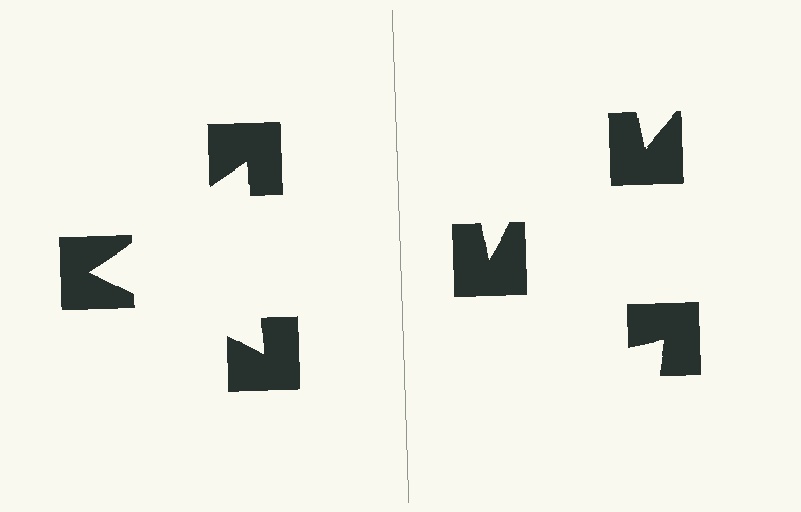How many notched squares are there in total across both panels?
6 — 3 on each side.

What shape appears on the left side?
An illusory triangle.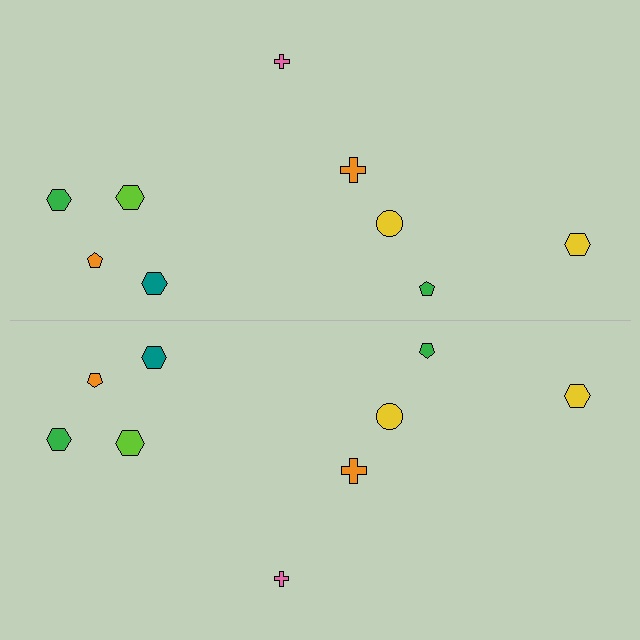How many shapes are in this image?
There are 18 shapes in this image.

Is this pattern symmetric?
Yes, this pattern has bilateral (reflection) symmetry.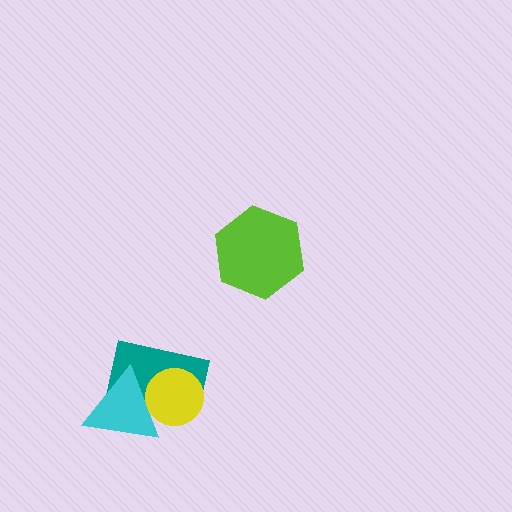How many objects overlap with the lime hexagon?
0 objects overlap with the lime hexagon.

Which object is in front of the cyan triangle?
The yellow circle is in front of the cyan triangle.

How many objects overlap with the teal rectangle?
2 objects overlap with the teal rectangle.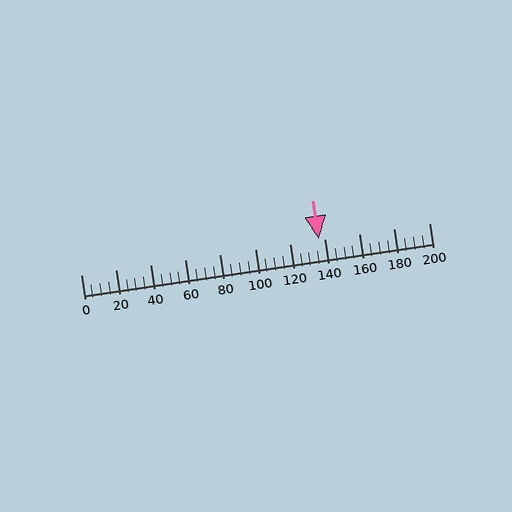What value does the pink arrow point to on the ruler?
The pink arrow points to approximately 137.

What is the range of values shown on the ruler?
The ruler shows values from 0 to 200.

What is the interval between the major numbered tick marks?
The major tick marks are spaced 20 units apart.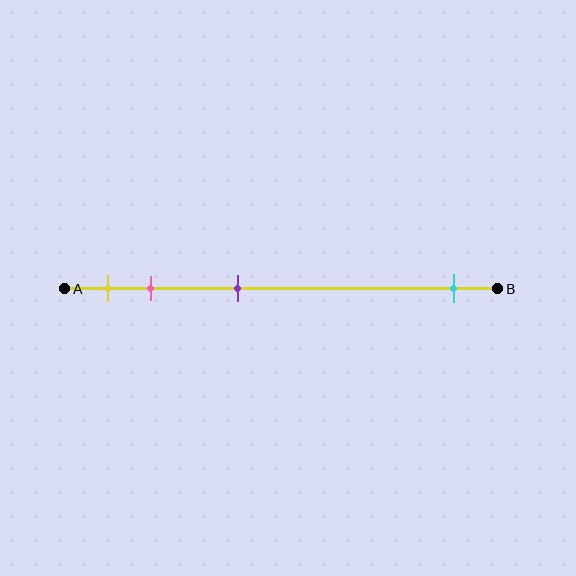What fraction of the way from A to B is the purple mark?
The purple mark is approximately 40% (0.4) of the way from A to B.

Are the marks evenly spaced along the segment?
No, the marks are not evenly spaced.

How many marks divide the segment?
There are 4 marks dividing the segment.